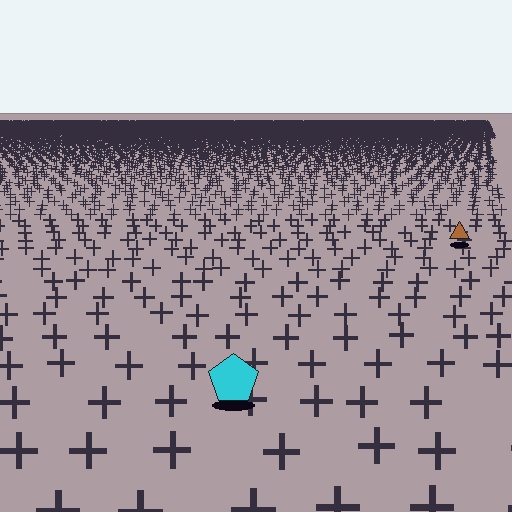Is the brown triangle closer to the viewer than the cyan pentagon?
No. The cyan pentagon is closer — you can tell from the texture gradient: the ground texture is coarser near it.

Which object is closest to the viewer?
The cyan pentagon is closest. The texture marks near it are larger and more spread out.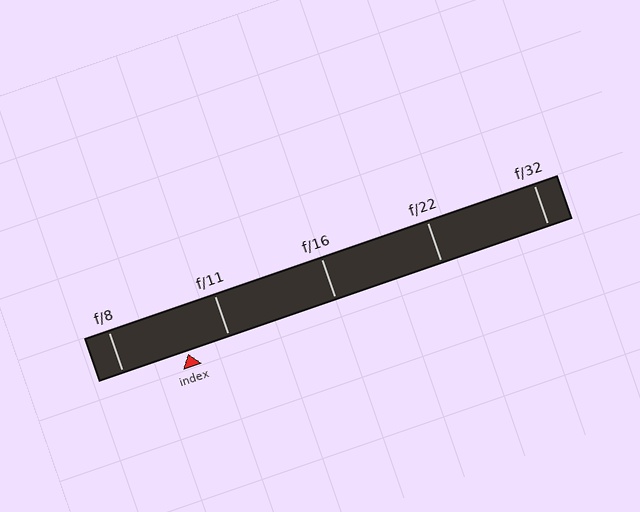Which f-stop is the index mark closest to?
The index mark is closest to f/11.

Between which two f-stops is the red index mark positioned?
The index mark is between f/8 and f/11.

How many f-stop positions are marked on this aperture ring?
There are 5 f-stop positions marked.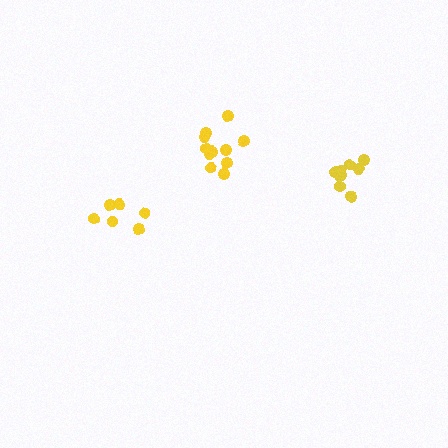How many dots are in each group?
Group 1: 6 dots, Group 2: 9 dots, Group 3: 11 dots (26 total).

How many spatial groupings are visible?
There are 3 spatial groupings.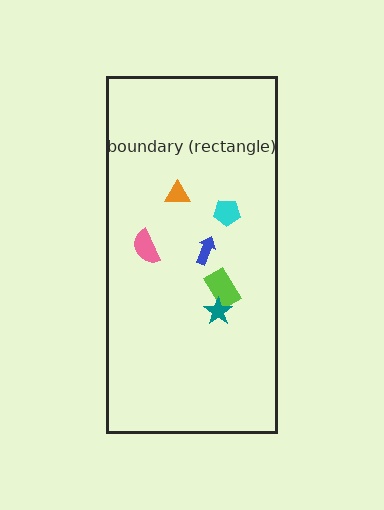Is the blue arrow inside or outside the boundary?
Inside.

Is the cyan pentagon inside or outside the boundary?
Inside.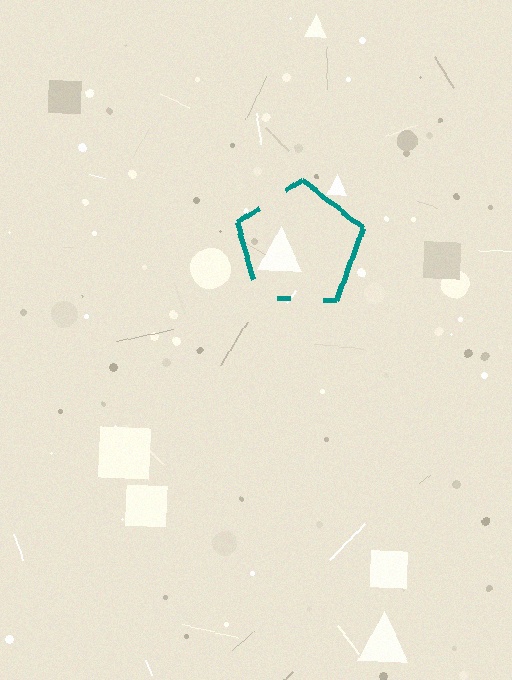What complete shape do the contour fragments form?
The contour fragments form a pentagon.